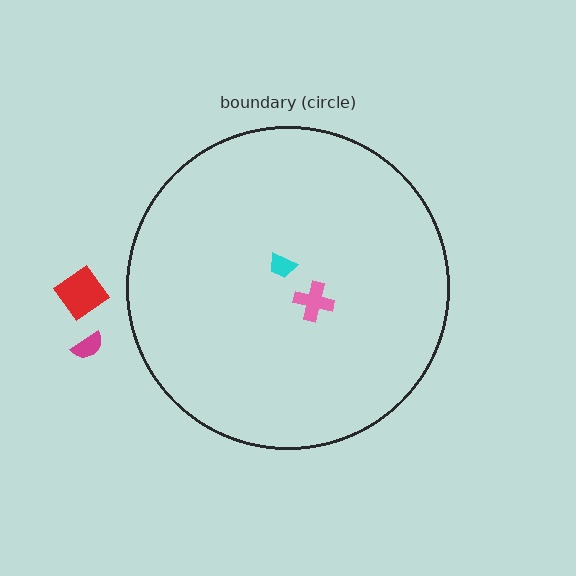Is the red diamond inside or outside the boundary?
Outside.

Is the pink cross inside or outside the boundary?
Inside.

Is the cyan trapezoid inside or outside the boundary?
Inside.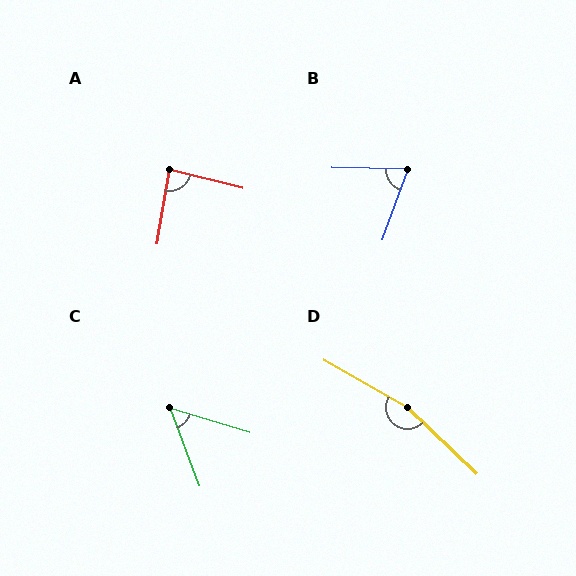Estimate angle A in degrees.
Approximately 85 degrees.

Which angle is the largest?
D, at approximately 166 degrees.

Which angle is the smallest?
C, at approximately 52 degrees.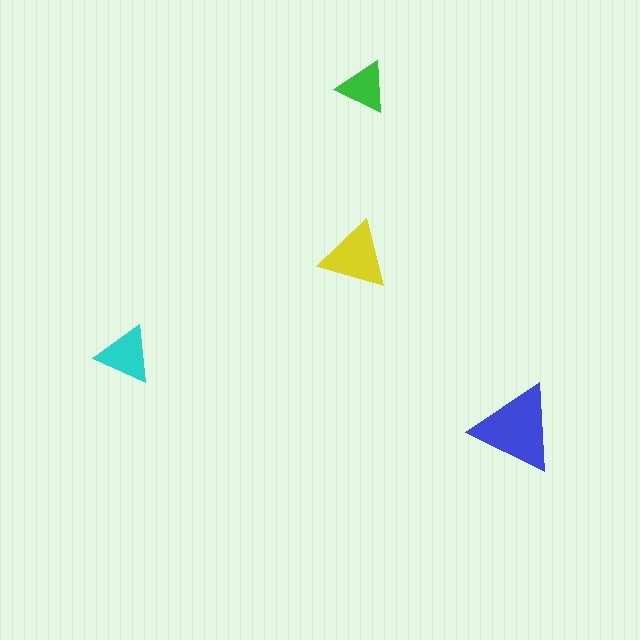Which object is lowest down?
The blue triangle is bottommost.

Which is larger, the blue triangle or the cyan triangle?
The blue one.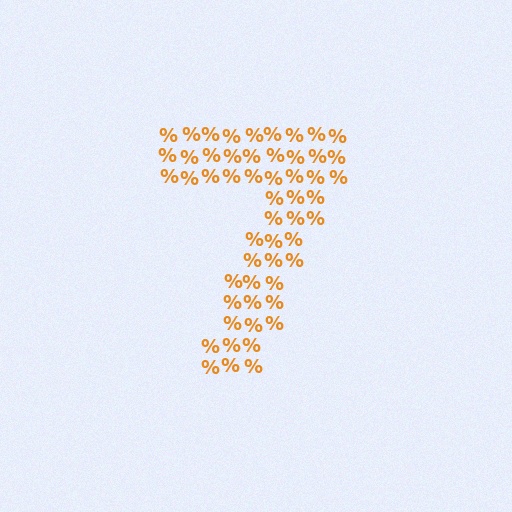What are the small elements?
The small elements are percent signs.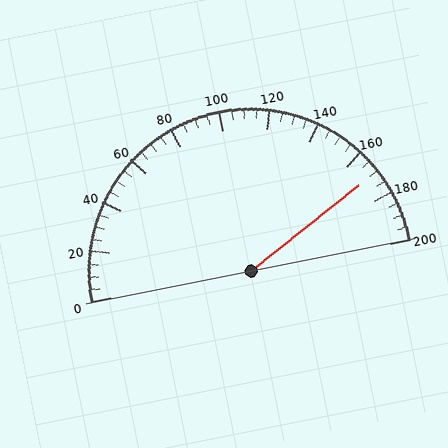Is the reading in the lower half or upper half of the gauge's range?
The reading is in the upper half of the range (0 to 200).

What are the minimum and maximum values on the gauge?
The gauge ranges from 0 to 200.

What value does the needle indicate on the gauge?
The needle indicates approximately 170.